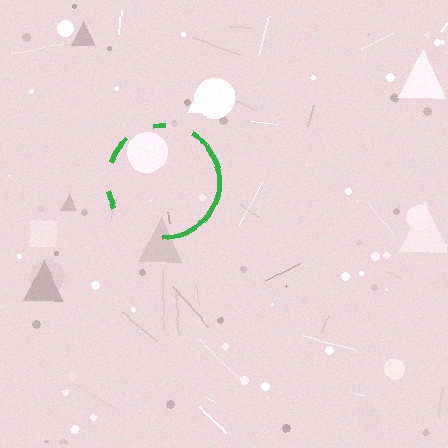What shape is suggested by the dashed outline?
The dashed outline suggests a circle.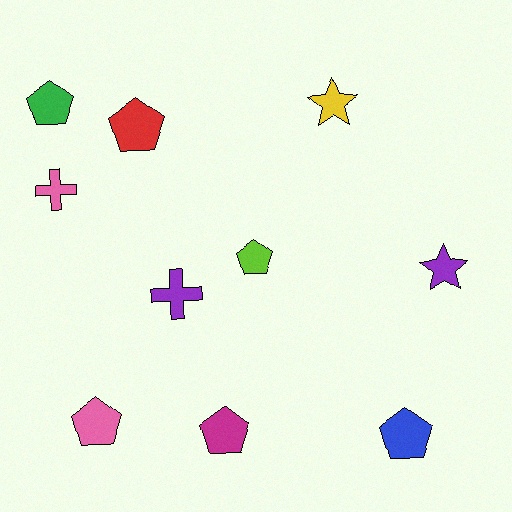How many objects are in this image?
There are 10 objects.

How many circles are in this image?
There are no circles.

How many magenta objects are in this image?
There is 1 magenta object.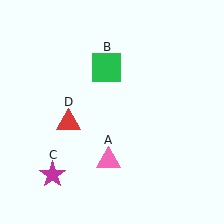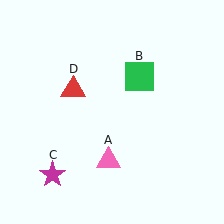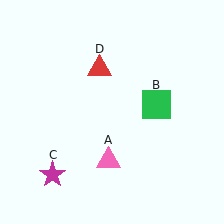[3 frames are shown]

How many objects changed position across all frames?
2 objects changed position: green square (object B), red triangle (object D).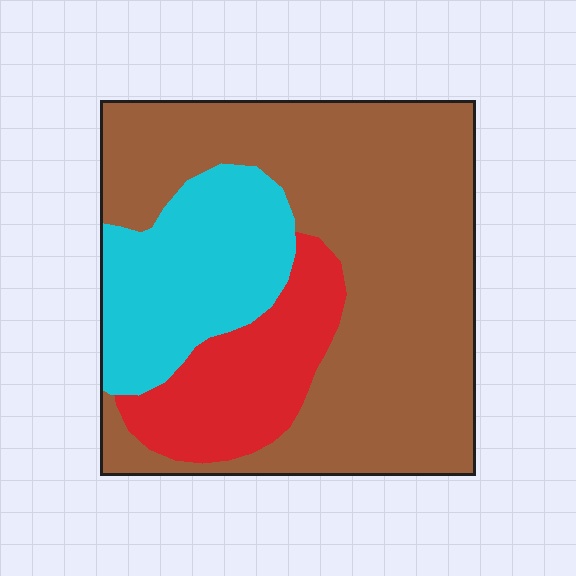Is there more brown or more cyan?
Brown.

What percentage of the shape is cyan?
Cyan takes up between a sixth and a third of the shape.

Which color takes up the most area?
Brown, at roughly 60%.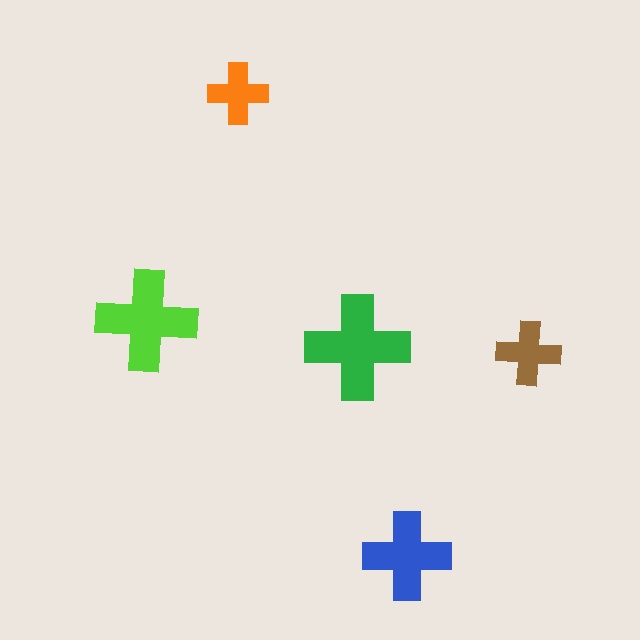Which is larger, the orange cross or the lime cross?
The lime one.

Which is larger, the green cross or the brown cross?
The green one.